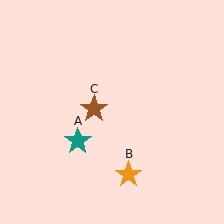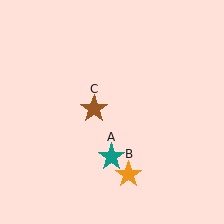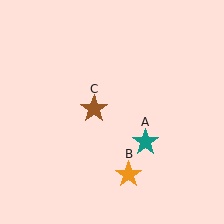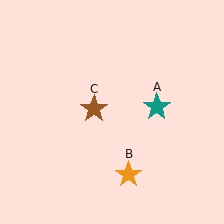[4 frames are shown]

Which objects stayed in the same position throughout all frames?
Orange star (object B) and brown star (object C) remained stationary.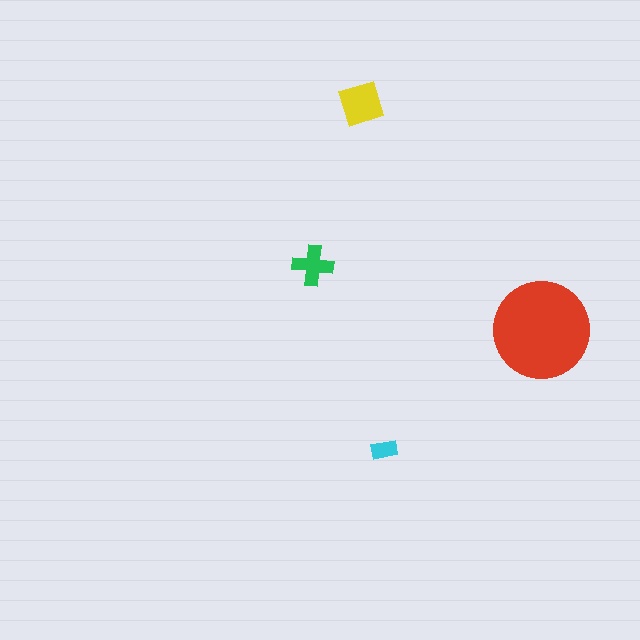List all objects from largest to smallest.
The red circle, the yellow diamond, the green cross, the cyan rectangle.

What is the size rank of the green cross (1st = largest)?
3rd.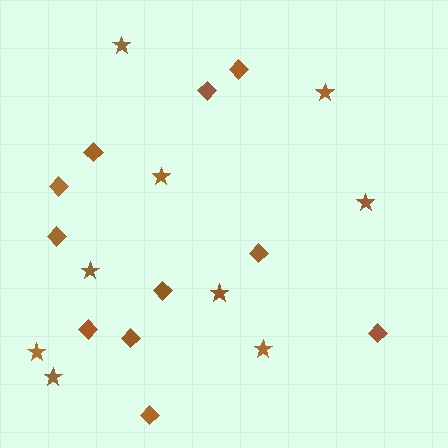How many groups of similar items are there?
There are 2 groups: one group of stars (9) and one group of diamonds (11).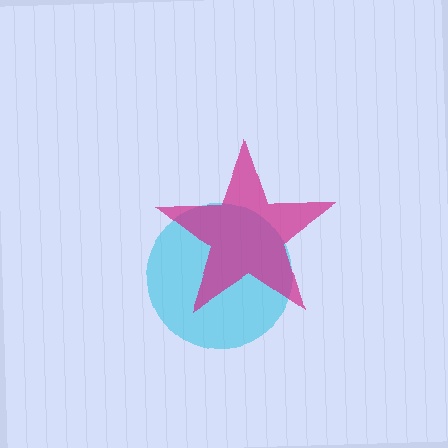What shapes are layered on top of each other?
The layered shapes are: a cyan circle, a magenta star.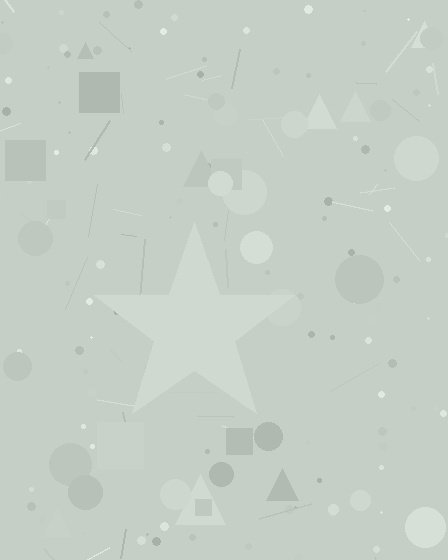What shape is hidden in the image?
A star is hidden in the image.